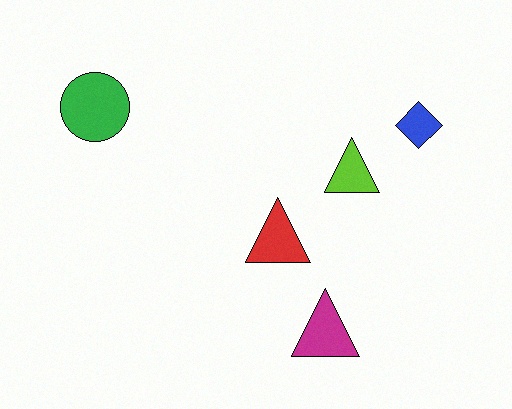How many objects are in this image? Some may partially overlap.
There are 5 objects.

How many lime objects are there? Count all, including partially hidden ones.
There is 1 lime object.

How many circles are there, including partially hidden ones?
There is 1 circle.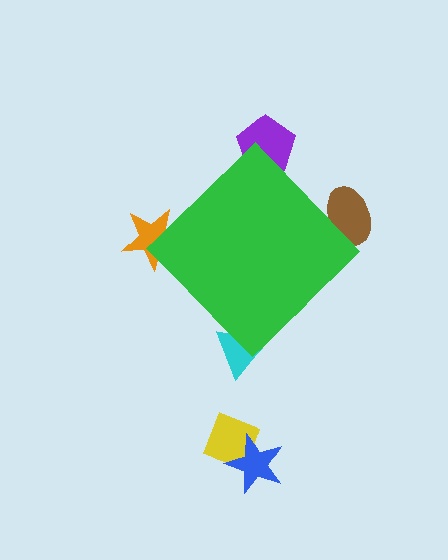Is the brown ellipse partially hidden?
Yes, the brown ellipse is partially hidden behind the green diamond.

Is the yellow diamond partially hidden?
No, the yellow diamond is fully visible.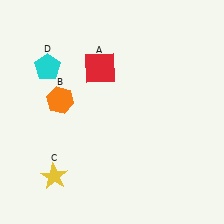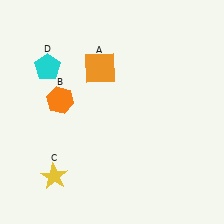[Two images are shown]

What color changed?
The square (A) changed from red in Image 1 to orange in Image 2.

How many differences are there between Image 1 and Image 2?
There is 1 difference between the two images.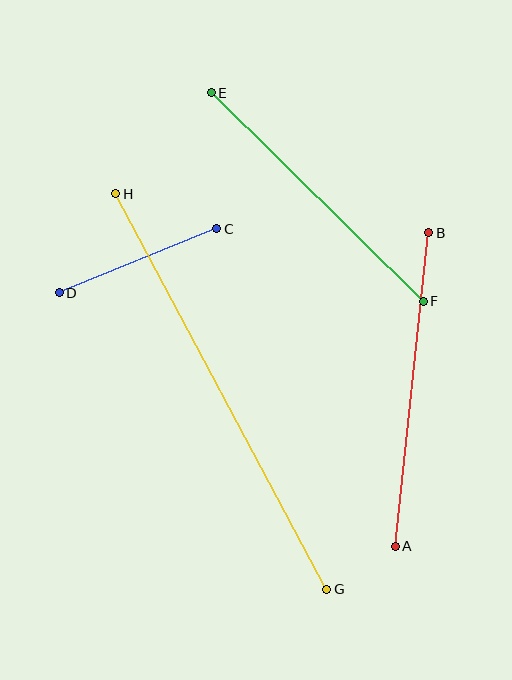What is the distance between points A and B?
The distance is approximately 316 pixels.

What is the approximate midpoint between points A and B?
The midpoint is at approximately (412, 390) pixels.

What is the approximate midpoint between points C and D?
The midpoint is at approximately (138, 261) pixels.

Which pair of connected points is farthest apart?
Points G and H are farthest apart.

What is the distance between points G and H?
The distance is approximately 448 pixels.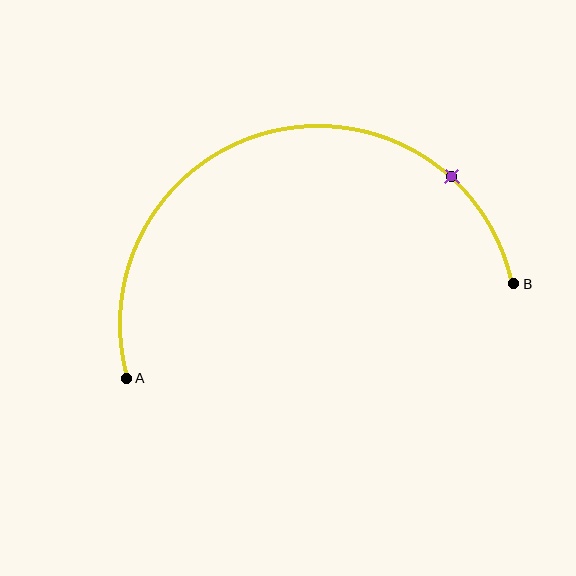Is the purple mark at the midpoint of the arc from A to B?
No. The purple mark lies on the arc but is closer to endpoint B. The arc midpoint would be at the point on the curve equidistant along the arc from both A and B.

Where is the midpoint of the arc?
The arc midpoint is the point on the curve farthest from the straight line joining A and B. It sits above that line.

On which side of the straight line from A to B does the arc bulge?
The arc bulges above the straight line connecting A and B.